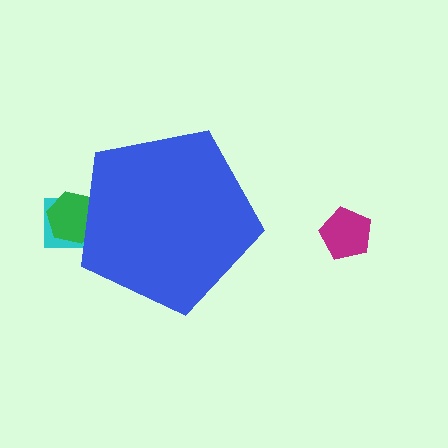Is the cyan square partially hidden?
Yes, the cyan square is partially hidden behind the blue pentagon.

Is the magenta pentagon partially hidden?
No, the magenta pentagon is fully visible.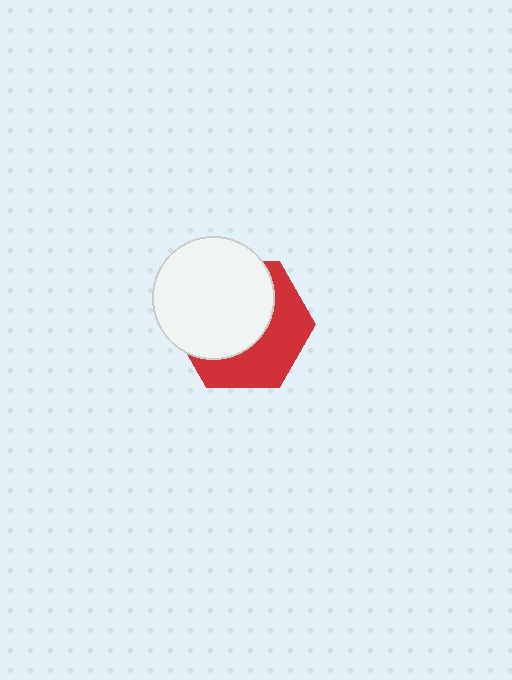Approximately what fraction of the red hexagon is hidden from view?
Roughly 57% of the red hexagon is hidden behind the white circle.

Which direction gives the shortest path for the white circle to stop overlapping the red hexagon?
Moving toward the upper-left gives the shortest separation.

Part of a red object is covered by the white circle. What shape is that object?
It is a hexagon.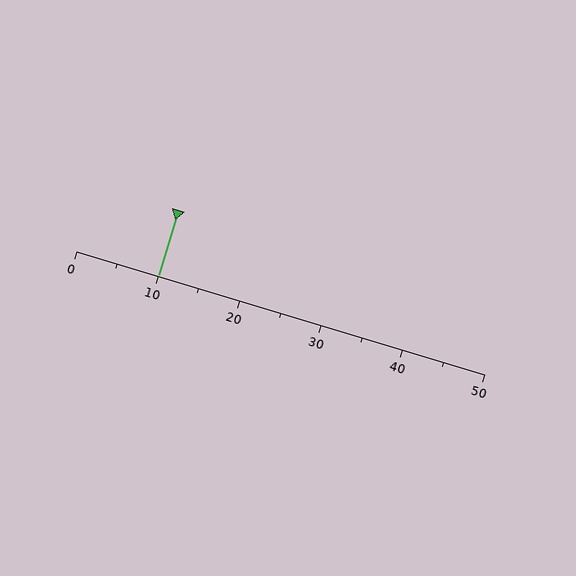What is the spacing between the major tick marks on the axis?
The major ticks are spaced 10 apart.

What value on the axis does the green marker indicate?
The marker indicates approximately 10.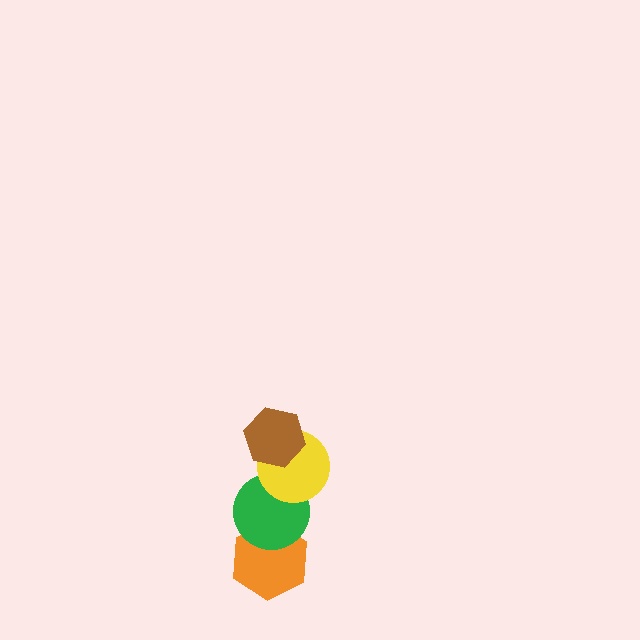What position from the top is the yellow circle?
The yellow circle is 2nd from the top.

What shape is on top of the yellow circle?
The brown hexagon is on top of the yellow circle.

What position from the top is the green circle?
The green circle is 3rd from the top.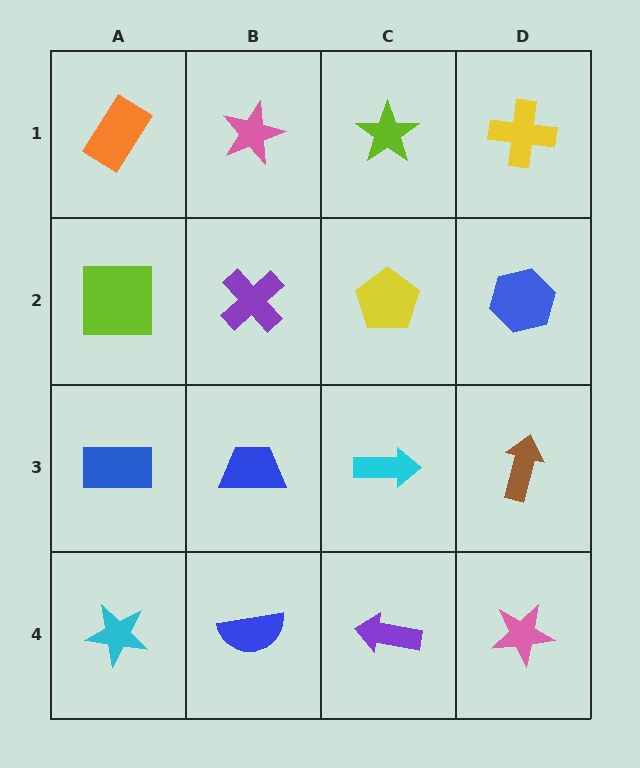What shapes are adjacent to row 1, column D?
A blue hexagon (row 2, column D), a lime star (row 1, column C).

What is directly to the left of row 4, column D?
A purple arrow.